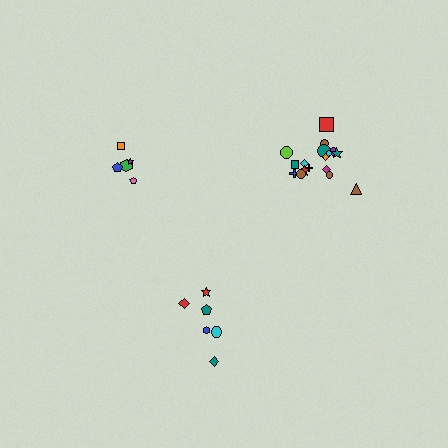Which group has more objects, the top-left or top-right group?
The top-right group.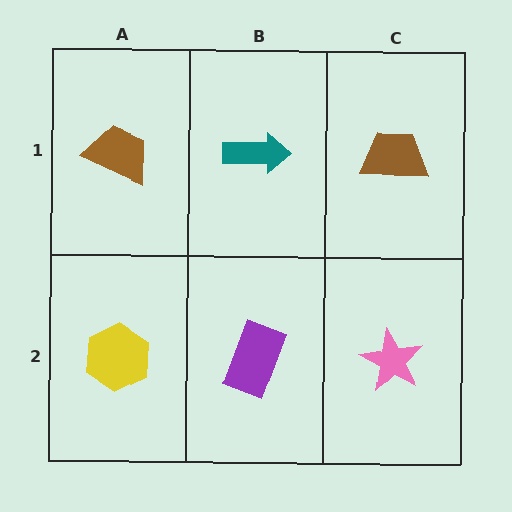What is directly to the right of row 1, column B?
A brown trapezoid.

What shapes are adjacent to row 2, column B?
A teal arrow (row 1, column B), a yellow hexagon (row 2, column A), a pink star (row 2, column C).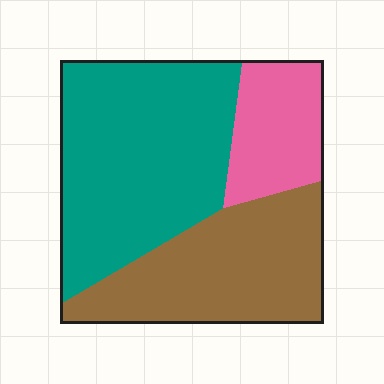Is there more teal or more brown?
Teal.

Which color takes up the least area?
Pink, at roughly 15%.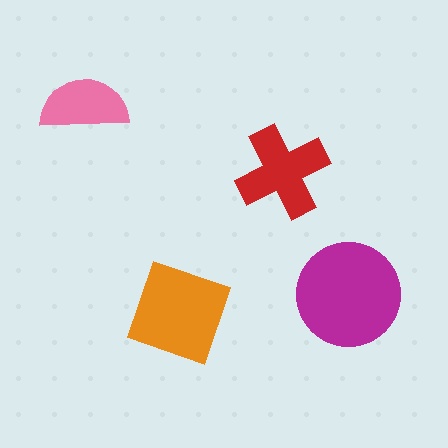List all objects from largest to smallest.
The magenta circle, the orange diamond, the red cross, the pink semicircle.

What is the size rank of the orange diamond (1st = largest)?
2nd.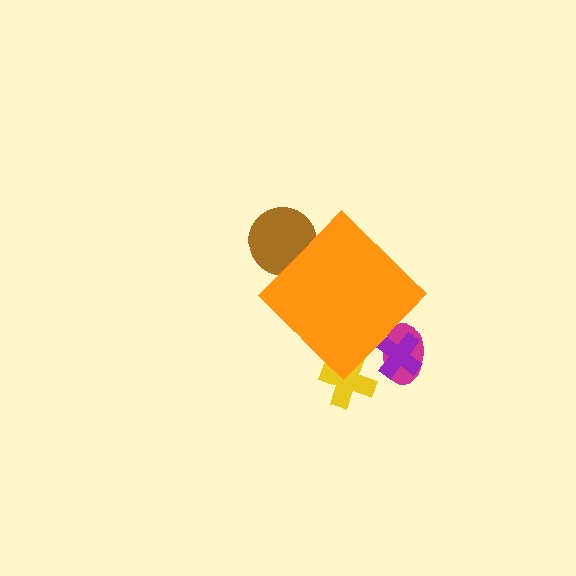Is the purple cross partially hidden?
Yes, the purple cross is partially hidden behind the orange diamond.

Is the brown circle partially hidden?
Yes, the brown circle is partially hidden behind the orange diamond.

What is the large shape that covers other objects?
An orange diamond.